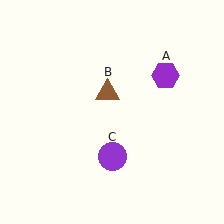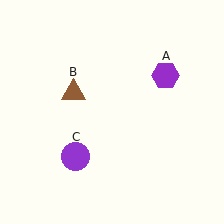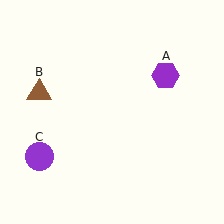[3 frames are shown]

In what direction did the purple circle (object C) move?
The purple circle (object C) moved left.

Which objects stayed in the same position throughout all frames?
Purple hexagon (object A) remained stationary.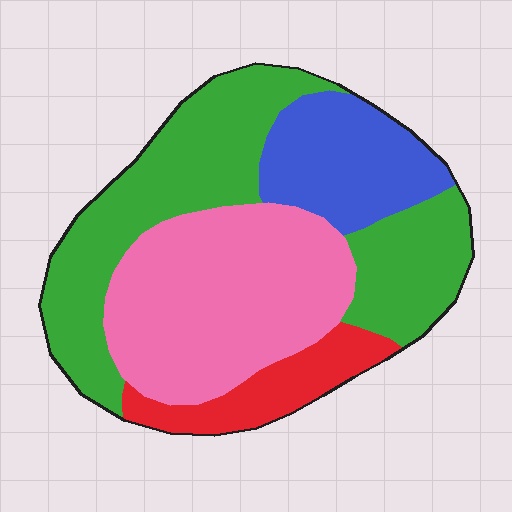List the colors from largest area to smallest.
From largest to smallest: green, pink, blue, red.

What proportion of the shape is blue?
Blue covers around 15% of the shape.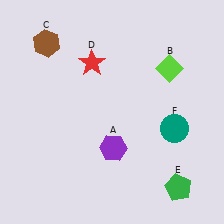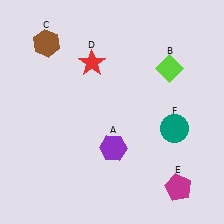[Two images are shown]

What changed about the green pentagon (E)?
In Image 1, E is green. In Image 2, it changed to magenta.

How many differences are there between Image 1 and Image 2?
There is 1 difference between the two images.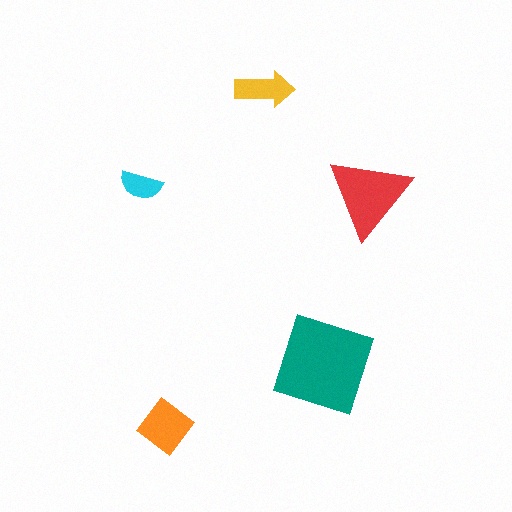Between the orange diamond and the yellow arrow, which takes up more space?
The orange diamond.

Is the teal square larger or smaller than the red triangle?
Larger.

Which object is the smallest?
The cyan semicircle.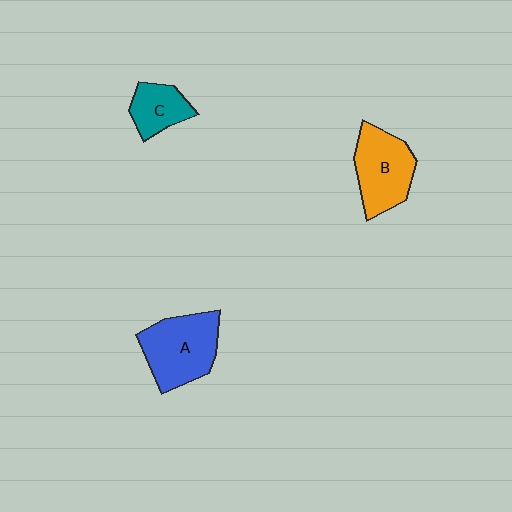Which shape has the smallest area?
Shape C (teal).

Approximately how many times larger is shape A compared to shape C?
Approximately 1.8 times.